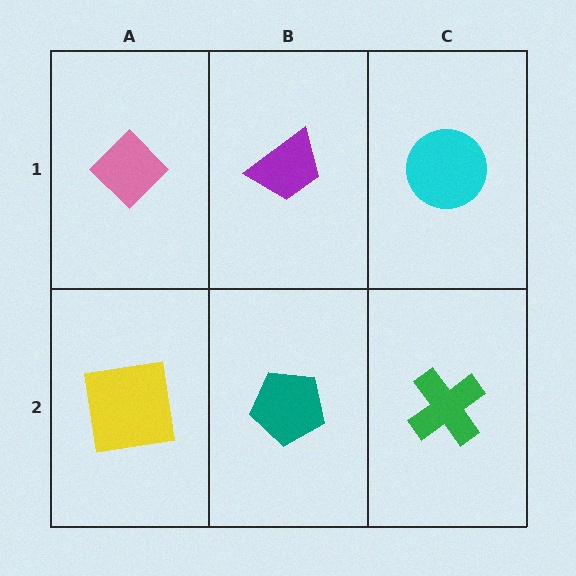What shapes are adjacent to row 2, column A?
A pink diamond (row 1, column A), a teal pentagon (row 2, column B).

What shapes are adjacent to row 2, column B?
A purple trapezoid (row 1, column B), a yellow square (row 2, column A), a green cross (row 2, column C).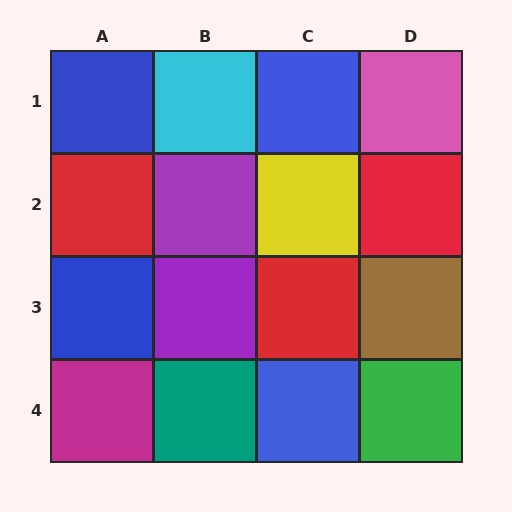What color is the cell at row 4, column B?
Teal.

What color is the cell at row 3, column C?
Red.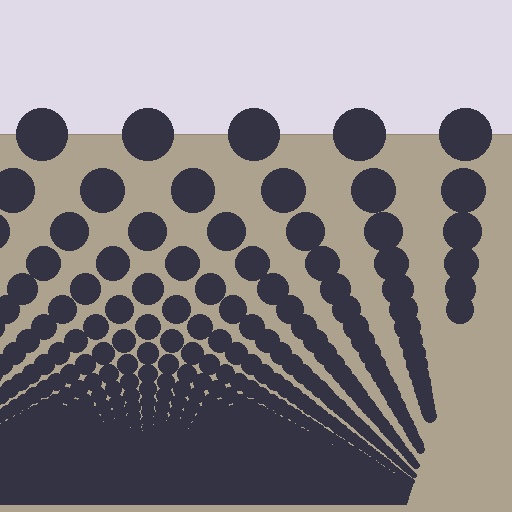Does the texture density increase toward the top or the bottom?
Density increases toward the bottom.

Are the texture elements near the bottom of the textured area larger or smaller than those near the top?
Smaller. The gradient is inverted — elements near the bottom are smaller and denser.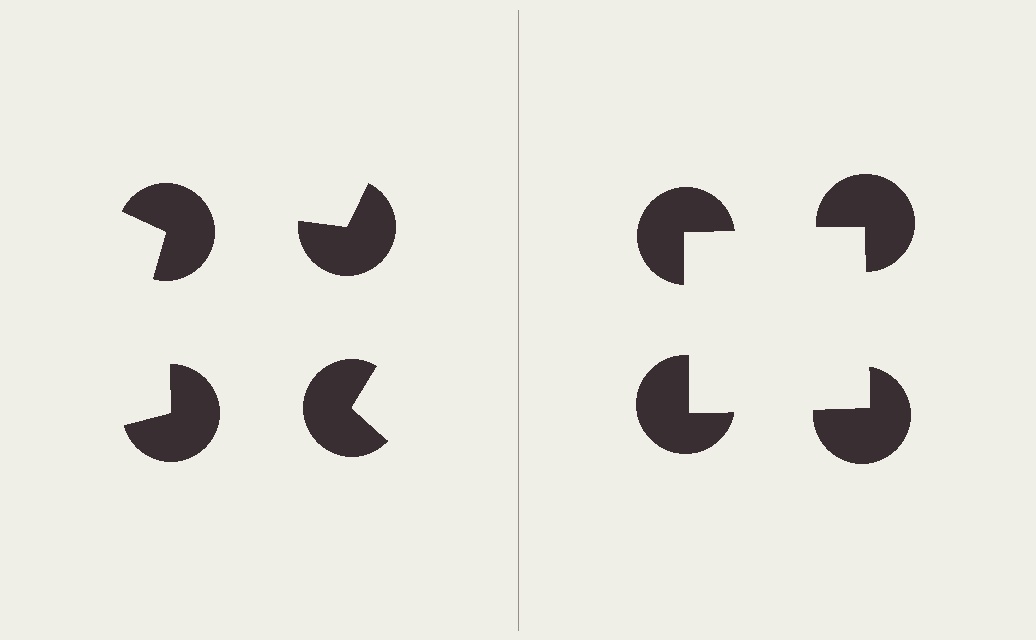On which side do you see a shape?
An illusory square appears on the right side. On the left side the wedge cuts are rotated, so no coherent shape forms.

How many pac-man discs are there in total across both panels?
8 — 4 on each side.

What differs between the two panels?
The pac-man discs are positioned identically on both sides; only the wedge orientations differ. On the right they align to a square; on the left they are misaligned.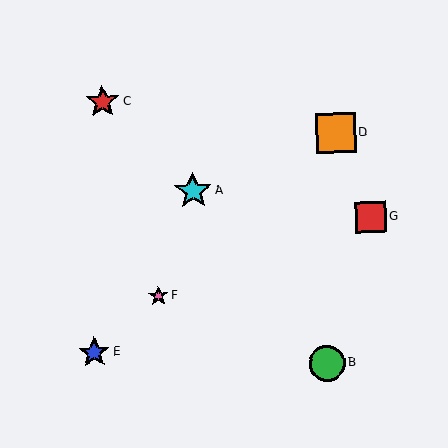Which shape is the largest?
The orange square (labeled D) is the largest.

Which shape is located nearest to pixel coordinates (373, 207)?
The red square (labeled G) at (371, 217) is nearest to that location.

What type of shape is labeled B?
Shape B is a green circle.